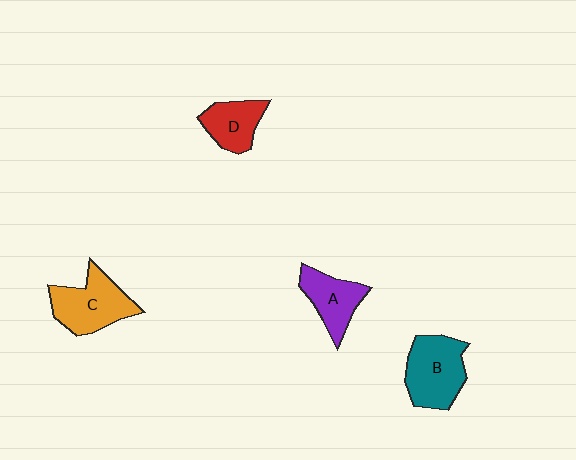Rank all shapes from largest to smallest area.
From largest to smallest: B (teal), C (orange), A (purple), D (red).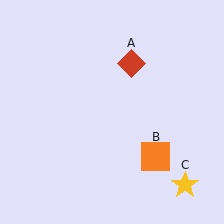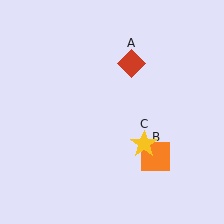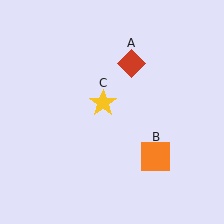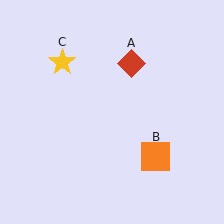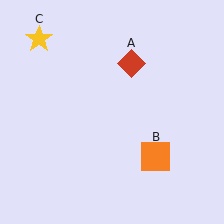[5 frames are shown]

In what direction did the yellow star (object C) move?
The yellow star (object C) moved up and to the left.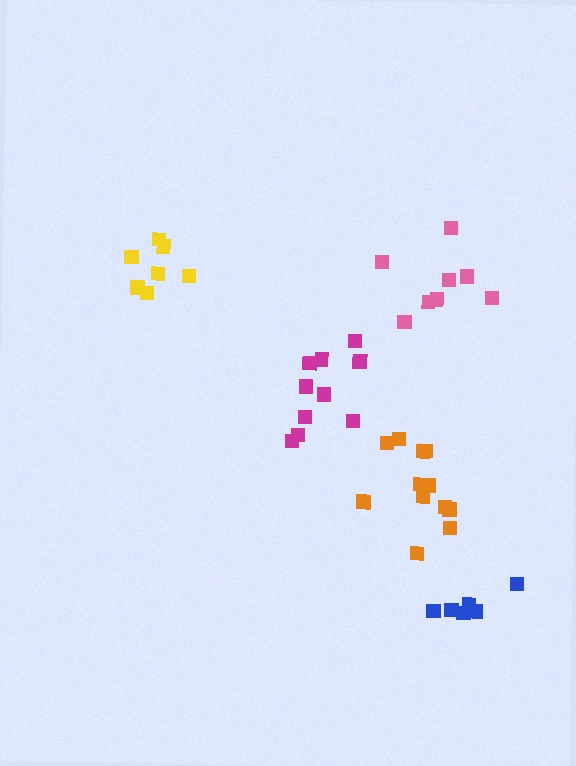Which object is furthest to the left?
The yellow cluster is leftmost.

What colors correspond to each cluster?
The clusters are colored: yellow, magenta, pink, orange, blue.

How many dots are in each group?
Group 1: 7 dots, Group 2: 10 dots, Group 3: 8 dots, Group 4: 12 dots, Group 5: 6 dots (43 total).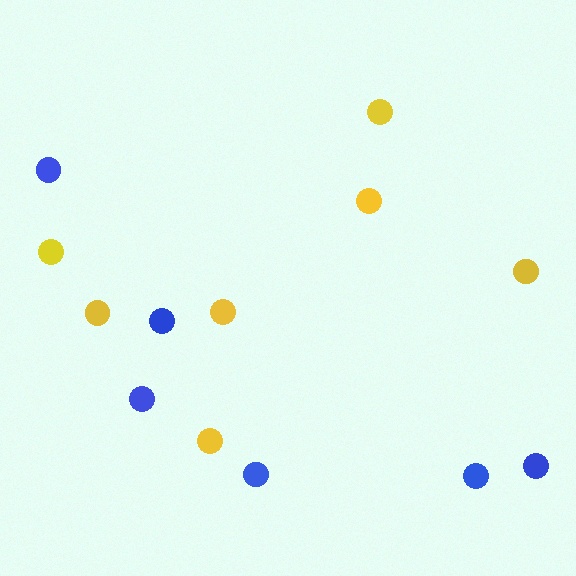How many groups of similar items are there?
There are 2 groups: one group of yellow circles (7) and one group of blue circles (6).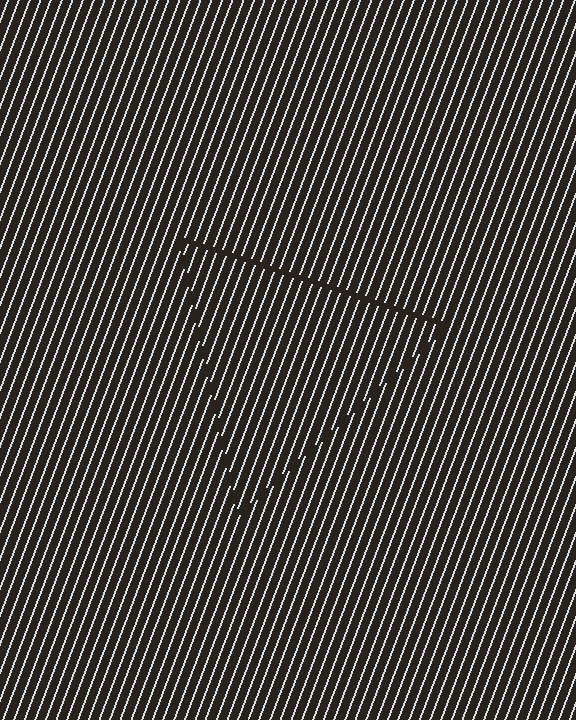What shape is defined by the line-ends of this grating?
An illusory triangle. The interior of the shape contains the same grating, shifted by half a period — the contour is defined by the phase discontinuity where line-ends from the inner and outer gratings abut.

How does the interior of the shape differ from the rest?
The interior of the shape contains the same grating, shifted by half a period — the contour is defined by the phase discontinuity where line-ends from the inner and outer gratings abut.